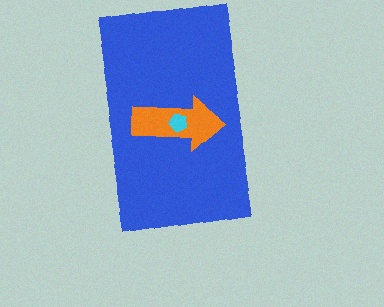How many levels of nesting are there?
3.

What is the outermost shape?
The blue rectangle.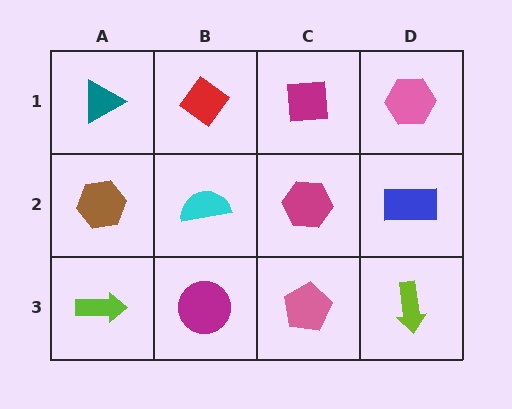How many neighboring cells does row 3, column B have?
3.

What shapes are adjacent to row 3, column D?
A blue rectangle (row 2, column D), a pink pentagon (row 3, column C).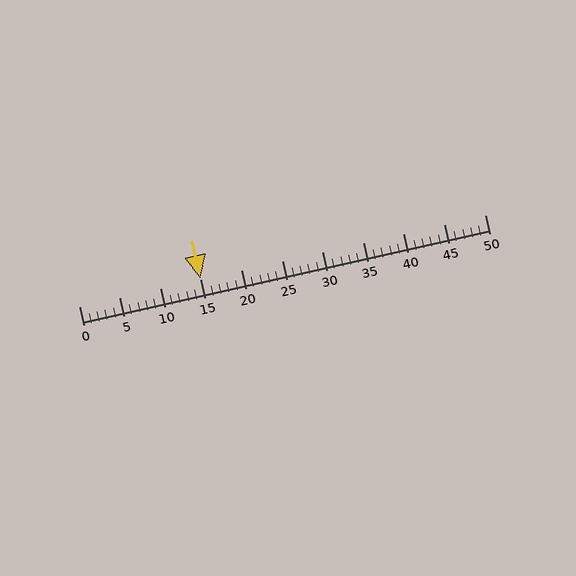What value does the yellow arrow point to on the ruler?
The yellow arrow points to approximately 15.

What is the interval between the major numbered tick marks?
The major tick marks are spaced 5 units apart.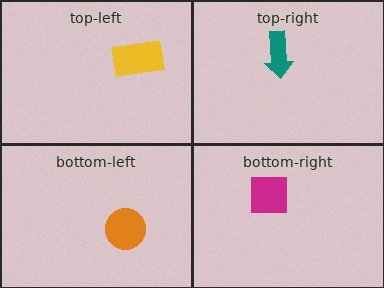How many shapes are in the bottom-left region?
1.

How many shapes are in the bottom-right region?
1.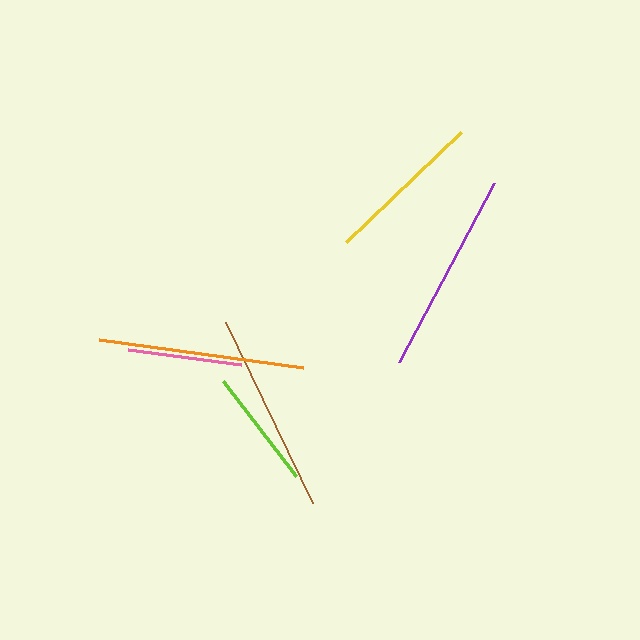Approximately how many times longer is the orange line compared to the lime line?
The orange line is approximately 1.7 times the length of the lime line.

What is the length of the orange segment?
The orange segment is approximately 207 pixels long.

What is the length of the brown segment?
The brown segment is approximately 201 pixels long.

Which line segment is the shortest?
The pink line is the shortest at approximately 113 pixels.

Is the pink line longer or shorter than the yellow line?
The yellow line is longer than the pink line.